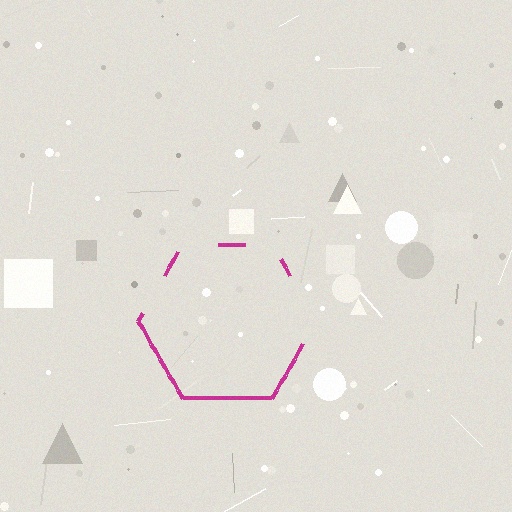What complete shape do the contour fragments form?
The contour fragments form a hexagon.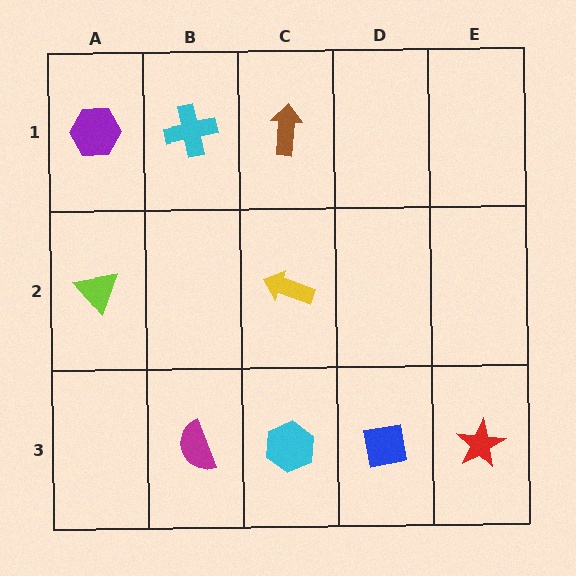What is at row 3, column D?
A blue square.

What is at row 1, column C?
A brown arrow.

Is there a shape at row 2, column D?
No, that cell is empty.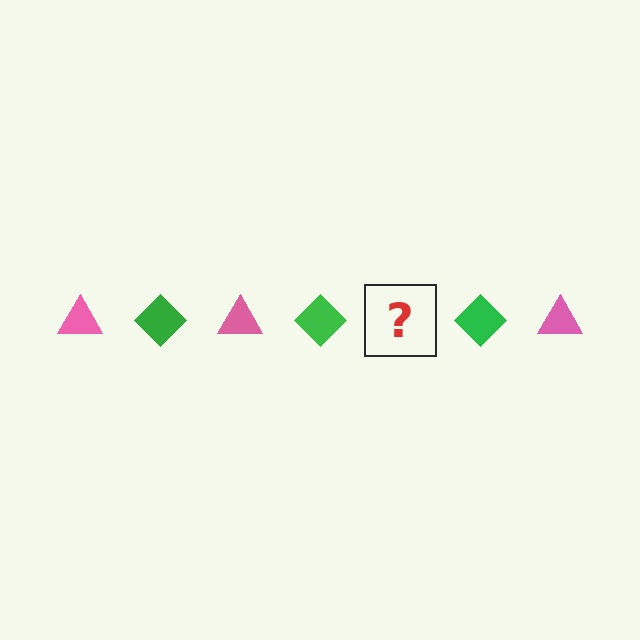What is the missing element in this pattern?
The missing element is a pink triangle.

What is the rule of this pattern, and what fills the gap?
The rule is that the pattern alternates between pink triangle and green diamond. The gap should be filled with a pink triangle.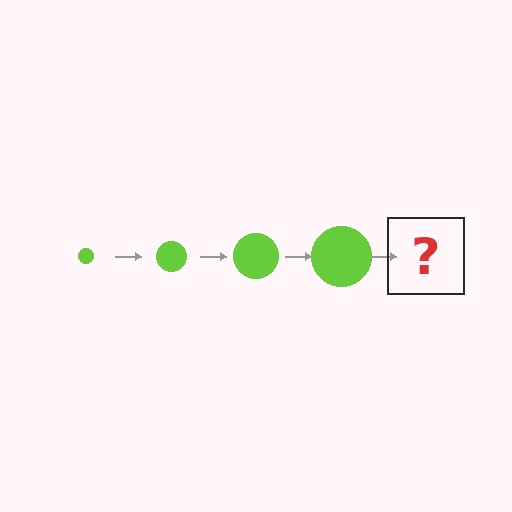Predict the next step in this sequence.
The next step is a lime circle, larger than the previous one.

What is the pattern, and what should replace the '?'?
The pattern is that the circle gets progressively larger each step. The '?' should be a lime circle, larger than the previous one.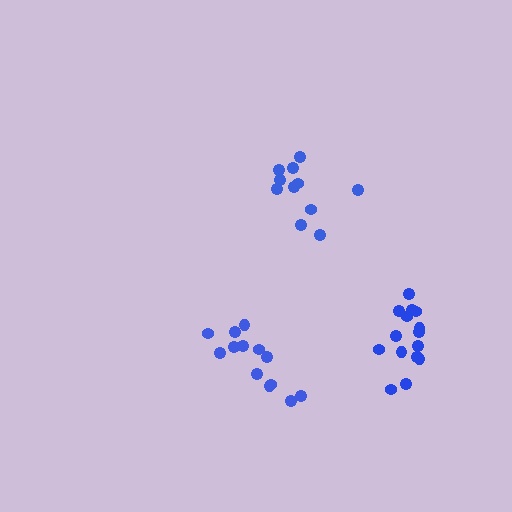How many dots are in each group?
Group 1: 11 dots, Group 2: 13 dots, Group 3: 15 dots (39 total).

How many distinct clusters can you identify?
There are 3 distinct clusters.